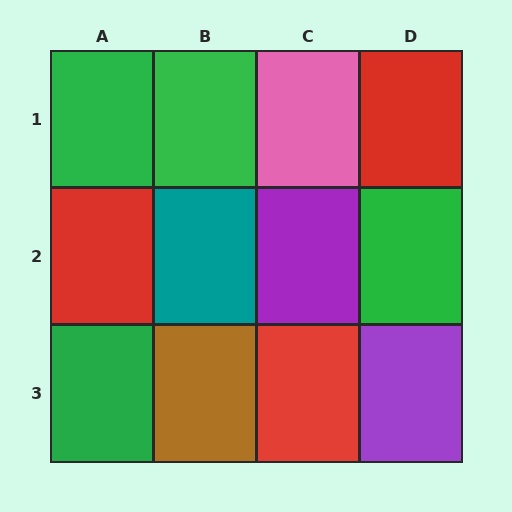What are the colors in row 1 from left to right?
Green, green, pink, red.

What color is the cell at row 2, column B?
Teal.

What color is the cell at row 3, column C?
Red.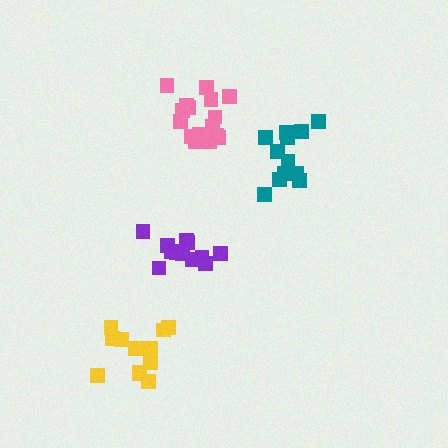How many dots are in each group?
Group 1: 12 dots, Group 2: 17 dots, Group 3: 12 dots, Group 4: 12 dots (53 total).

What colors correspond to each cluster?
The clusters are colored: teal, pink, purple, yellow.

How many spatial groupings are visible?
There are 4 spatial groupings.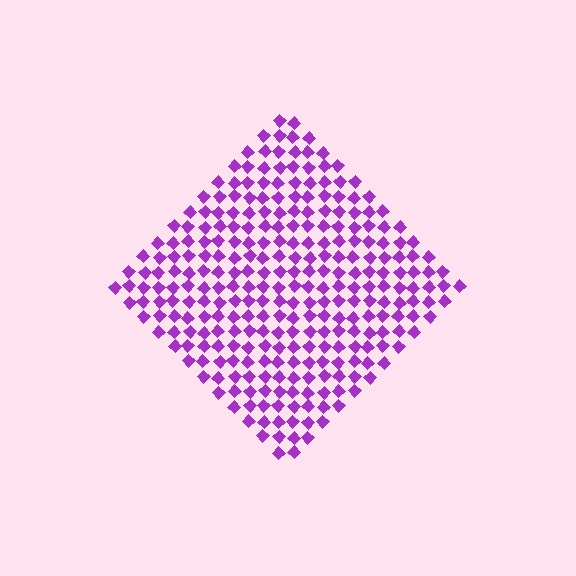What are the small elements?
The small elements are diamonds.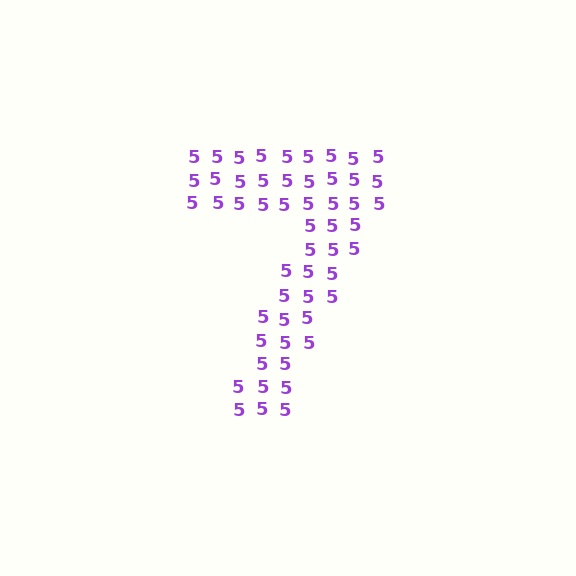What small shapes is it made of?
It is made of small digit 5's.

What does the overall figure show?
The overall figure shows the digit 7.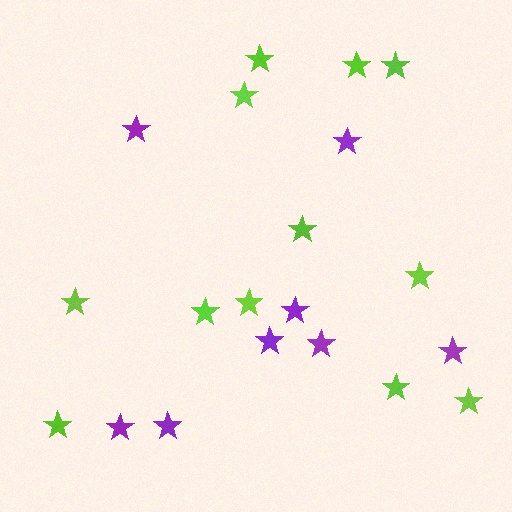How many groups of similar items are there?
There are 2 groups: one group of lime stars (12) and one group of purple stars (8).